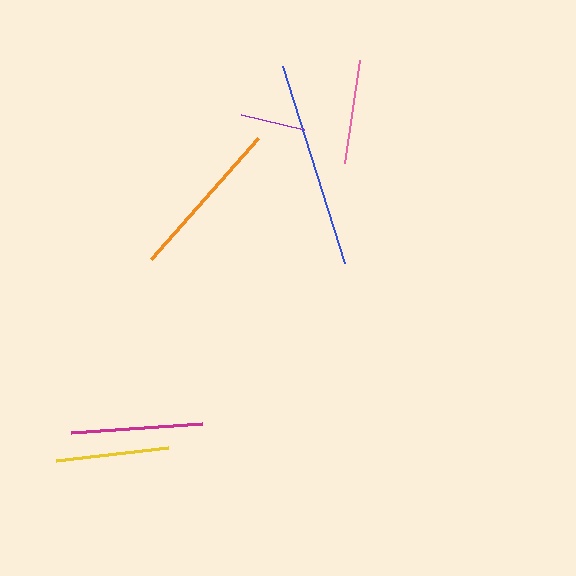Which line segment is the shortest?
The purple line is the shortest at approximately 65 pixels.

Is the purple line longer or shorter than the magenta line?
The magenta line is longer than the purple line.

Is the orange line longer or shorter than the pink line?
The orange line is longer than the pink line.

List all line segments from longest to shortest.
From longest to shortest: blue, orange, magenta, yellow, pink, purple.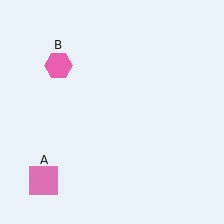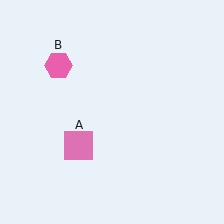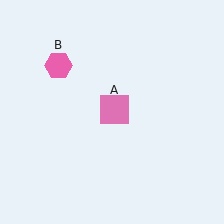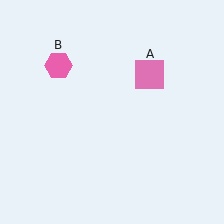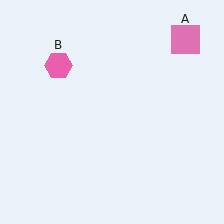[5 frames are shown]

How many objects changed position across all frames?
1 object changed position: pink square (object A).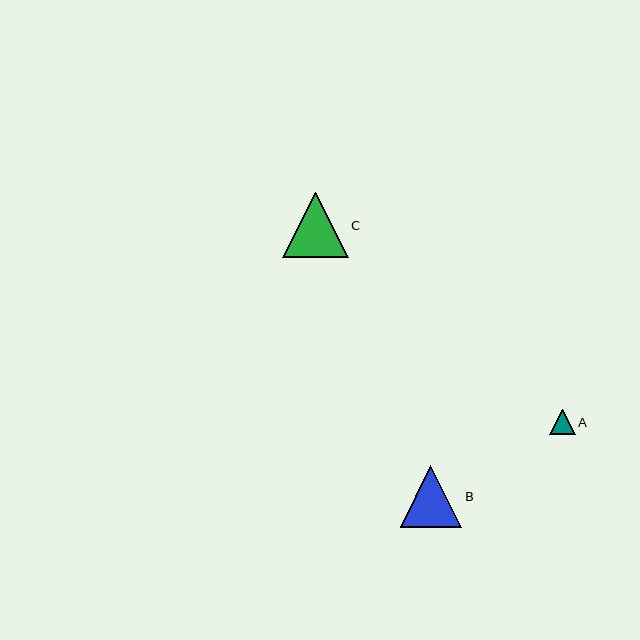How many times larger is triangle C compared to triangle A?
Triangle C is approximately 2.5 times the size of triangle A.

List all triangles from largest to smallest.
From largest to smallest: C, B, A.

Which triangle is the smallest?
Triangle A is the smallest with a size of approximately 26 pixels.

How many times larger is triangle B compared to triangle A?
Triangle B is approximately 2.4 times the size of triangle A.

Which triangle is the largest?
Triangle C is the largest with a size of approximately 66 pixels.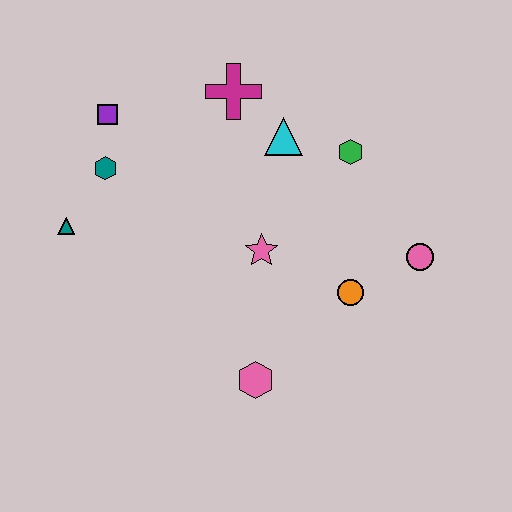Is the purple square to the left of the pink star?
Yes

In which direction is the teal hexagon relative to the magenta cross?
The teal hexagon is to the left of the magenta cross.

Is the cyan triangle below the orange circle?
No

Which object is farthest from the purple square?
The pink circle is farthest from the purple square.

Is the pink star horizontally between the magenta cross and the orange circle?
Yes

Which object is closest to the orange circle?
The pink circle is closest to the orange circle.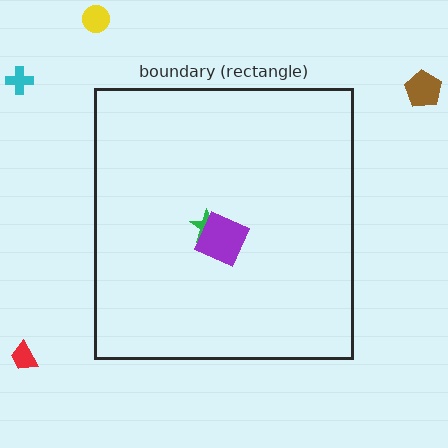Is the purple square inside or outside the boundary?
Inside.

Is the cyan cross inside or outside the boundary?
Outside.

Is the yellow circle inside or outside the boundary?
Outside.